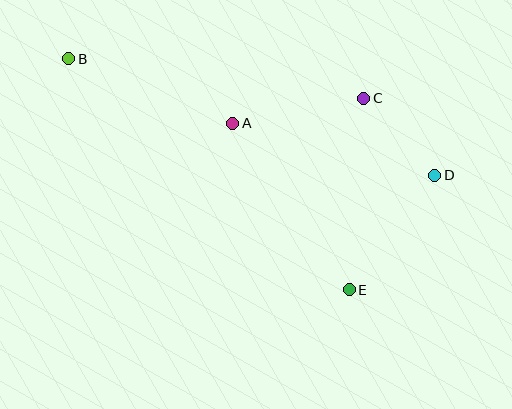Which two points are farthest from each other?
Points B and D are farthest from each other.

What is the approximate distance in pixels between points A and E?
The distance between A and E is approximately 203 pixels.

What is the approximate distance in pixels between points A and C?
The distance between A and C is approximately 133 pixels.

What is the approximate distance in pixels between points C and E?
The distance between C and E is approximately 192 pixels.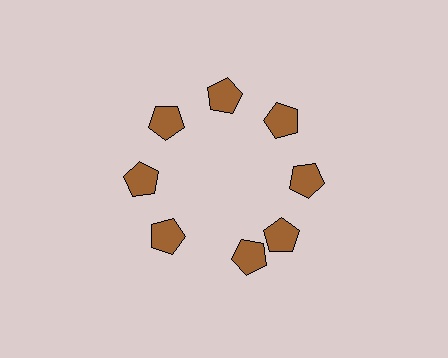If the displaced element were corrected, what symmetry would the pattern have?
It would have 8-fold rotational symmetry — the pattern would map onto itself every 45 degrees.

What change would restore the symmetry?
The symmetry would be restored by rotating it back into even spacing with its neighbors so that all 8 pentagons sit at equal angles and equal distance from the center.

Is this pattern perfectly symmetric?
No. The 8 brown pentagons are arranged in a ring, but one element near the 6 o'clock position is rotated out of alignment along the ring, breaking the 8-fold rotational symmetry.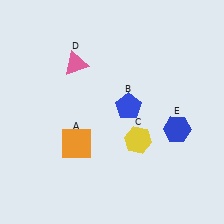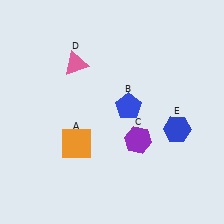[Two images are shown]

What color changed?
The hexagon (C) changed from yellow in Image 1 to purple in Image 2.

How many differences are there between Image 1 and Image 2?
There is 1 difference between the two images.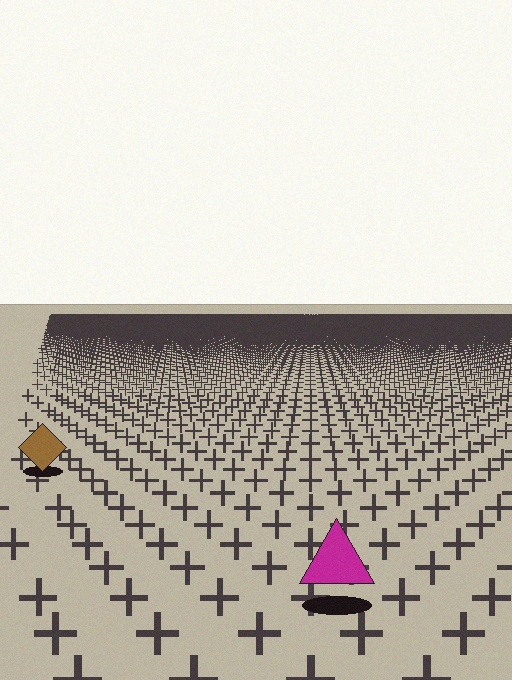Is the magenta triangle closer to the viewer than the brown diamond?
Yes. The magenta triangle is closer — you can tell from the texture gradient: the ground texture is coarser near it.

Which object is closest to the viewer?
The magenta triangle is closest. The texture marks near it are larger and more spread out.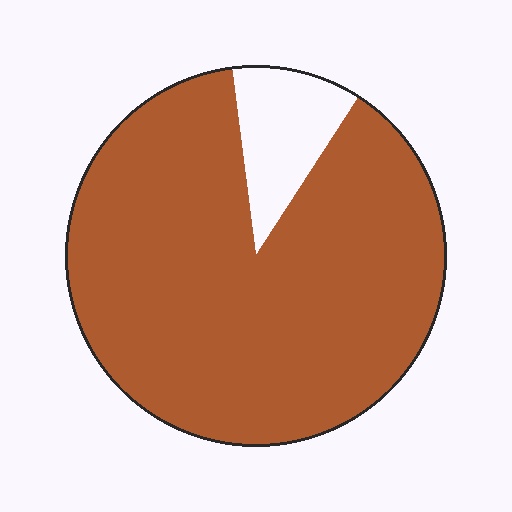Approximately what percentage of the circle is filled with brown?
Approximately 90%.